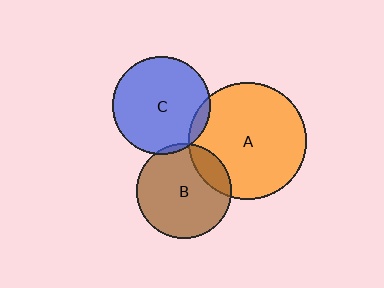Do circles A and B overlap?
Yes.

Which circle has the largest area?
Circle A (orange).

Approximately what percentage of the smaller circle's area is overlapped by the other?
Approximately 15%.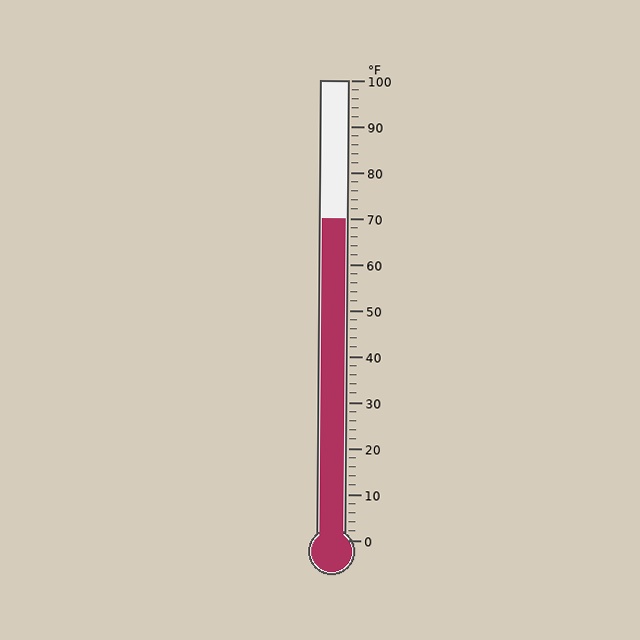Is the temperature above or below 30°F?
The temperature is above 30°F.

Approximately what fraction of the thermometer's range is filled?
The thermometer is filled to approximately 70% of its range.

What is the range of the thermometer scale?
The thermometer scale ranges from 0°F to 100°F.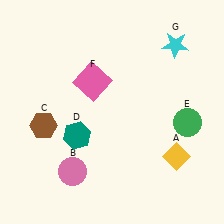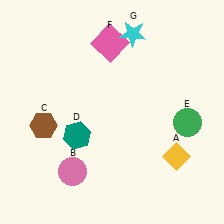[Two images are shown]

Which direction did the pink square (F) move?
The pink square (F) moved up.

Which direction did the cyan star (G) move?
The cyan star (G) moved left.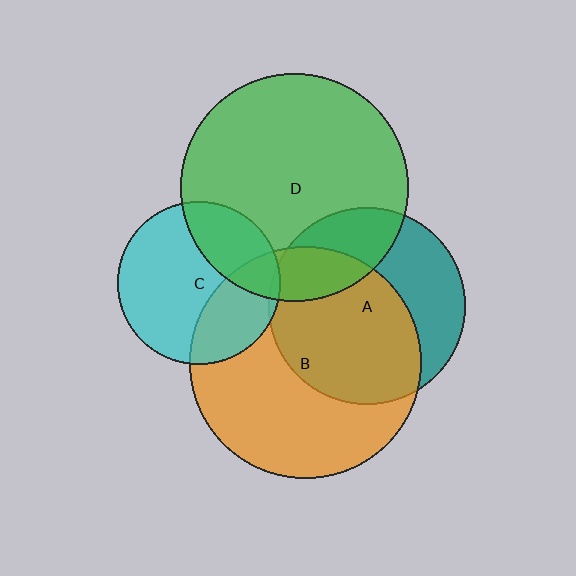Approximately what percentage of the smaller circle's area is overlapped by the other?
Approximately 30%.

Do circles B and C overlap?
Yes.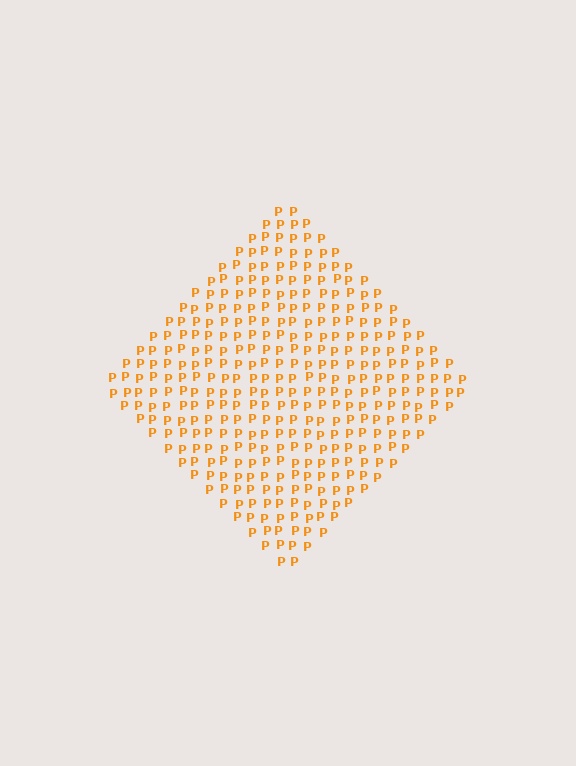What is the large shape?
The large shape is a diamond.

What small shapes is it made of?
It is made of small letter P's.